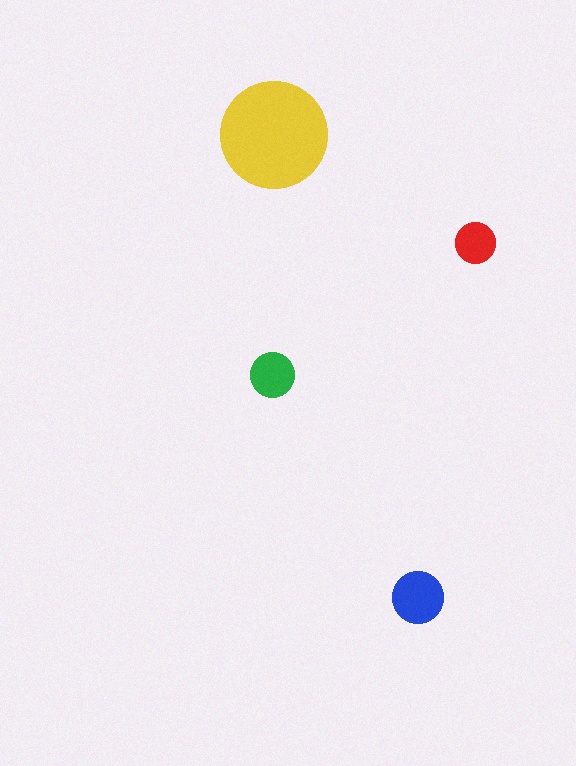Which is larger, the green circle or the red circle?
The green one.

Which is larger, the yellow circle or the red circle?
The yellow one.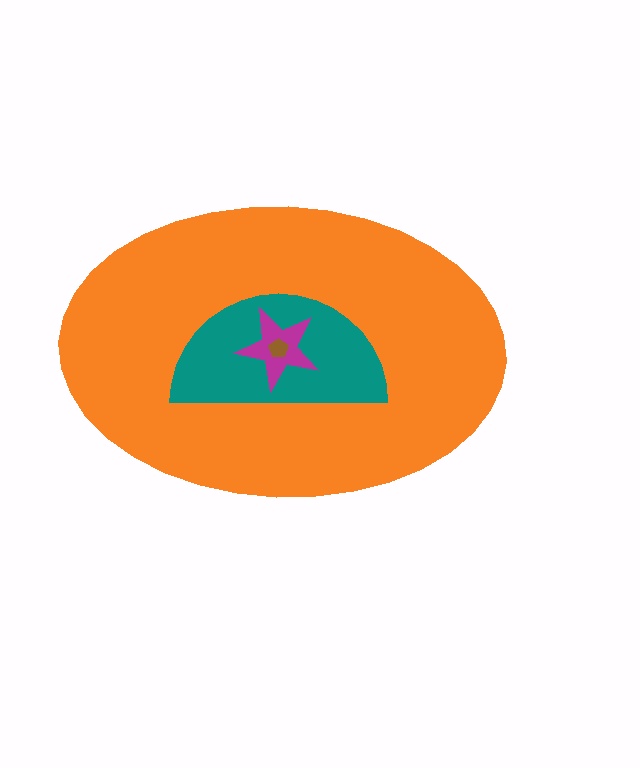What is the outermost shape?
The orange ellipse.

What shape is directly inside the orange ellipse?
The teal semicircle.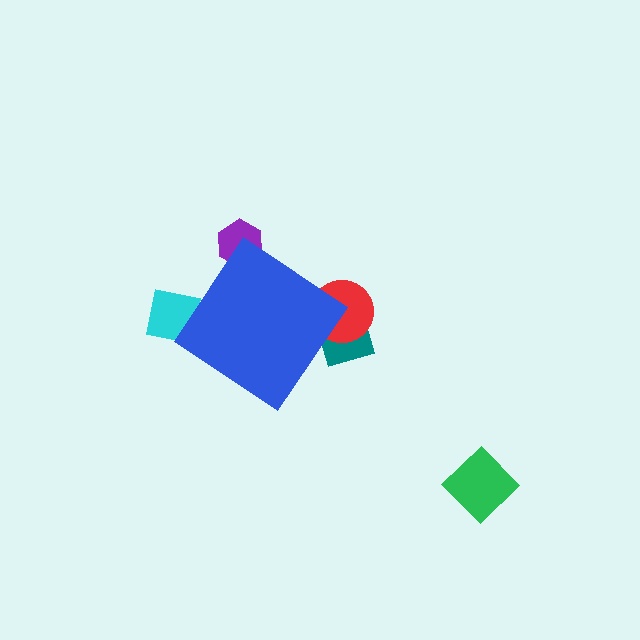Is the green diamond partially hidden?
No, the green diamond is fully visible.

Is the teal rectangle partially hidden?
Yes, the teal rectangle is partially hidden behind the blue diamond.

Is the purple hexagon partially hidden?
Yes, the purple hexagon is partially hidden behind the blue diamond.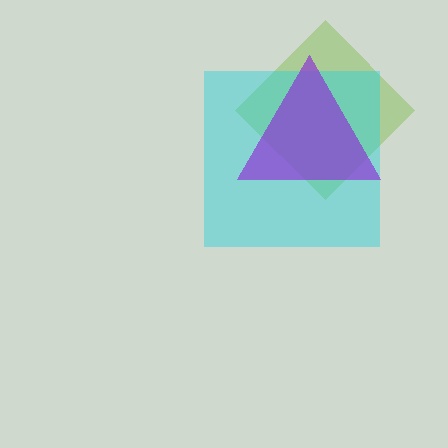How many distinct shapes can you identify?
There are 3 distinct shapes: a lime diamond, a cyan square, a purple triangle.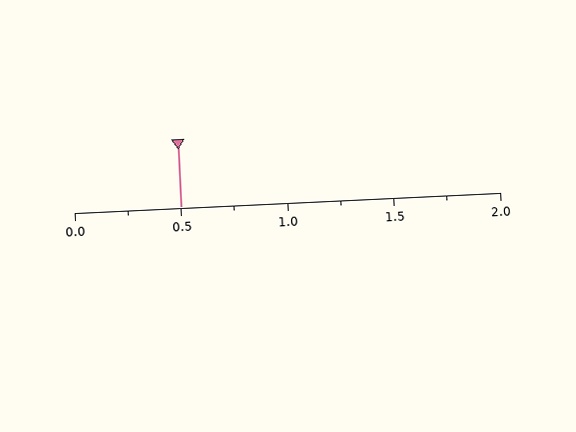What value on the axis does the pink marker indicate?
The marker indicates approximately 0.5.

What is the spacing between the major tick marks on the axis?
The major ticks are spaced 0.5 apart.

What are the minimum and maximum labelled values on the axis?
The axis runs from 0.0 to 2.0.